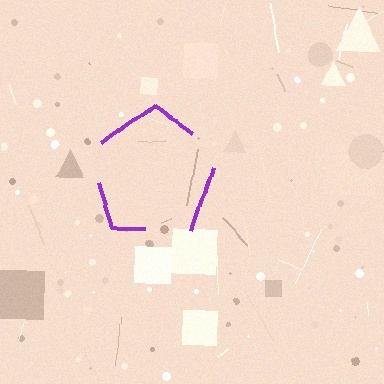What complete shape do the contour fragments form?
The contour fragments form a pentagon.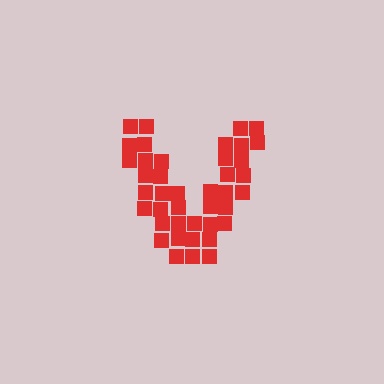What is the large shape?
The large shape is the letter V.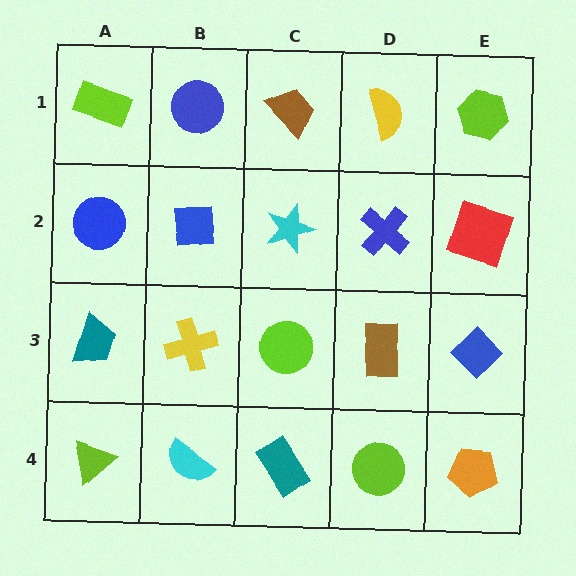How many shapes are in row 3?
5 shapes.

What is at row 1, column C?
A brown trapezoid.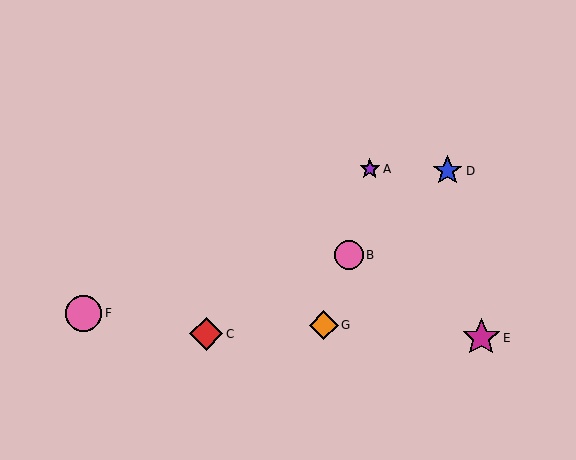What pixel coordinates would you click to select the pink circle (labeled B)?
Click at (349, 255) to select the pink circle B.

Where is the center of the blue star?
The center of the blue star is at (448, 171).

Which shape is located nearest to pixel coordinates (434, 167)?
The blue star (labeled D) at (448, 171) is nearest to that location.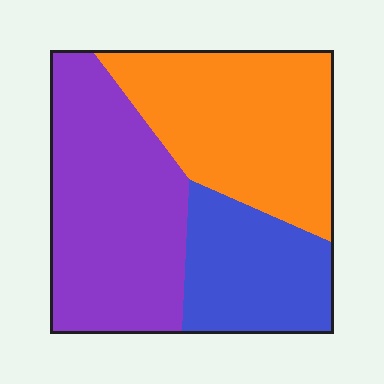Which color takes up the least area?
Blue, at roughly 25%.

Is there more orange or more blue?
Orange.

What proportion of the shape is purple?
Purple covers roughly 40% of the shape.